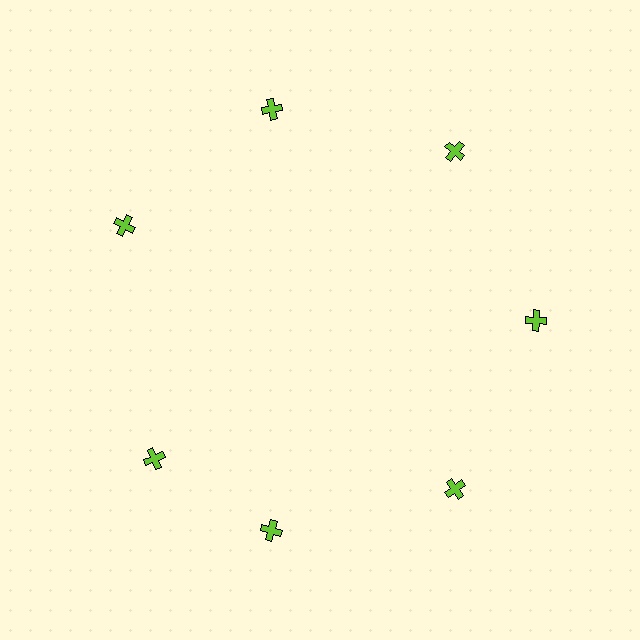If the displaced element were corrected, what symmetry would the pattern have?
It would have 7-fold rotational symmetry — the pattern would map onto itself every 51 degrees.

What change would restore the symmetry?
The symmetry would be restored by rotating it back into even spacing with its neighbors so that all 7 crosses sit at equal angles and equal distance from the center.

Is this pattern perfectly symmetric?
No. The 7 lime crosses are arranged in a ring, but one element near the 8 o'clock position is rotated out of alignment along the ring, breaking the 7-fold rotational symmetry.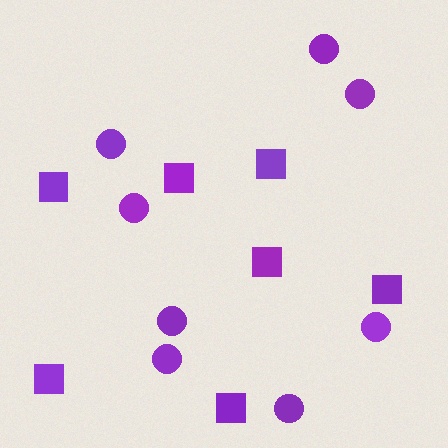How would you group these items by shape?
There are 2 groups: one group of circles (8) and one group of squares (7).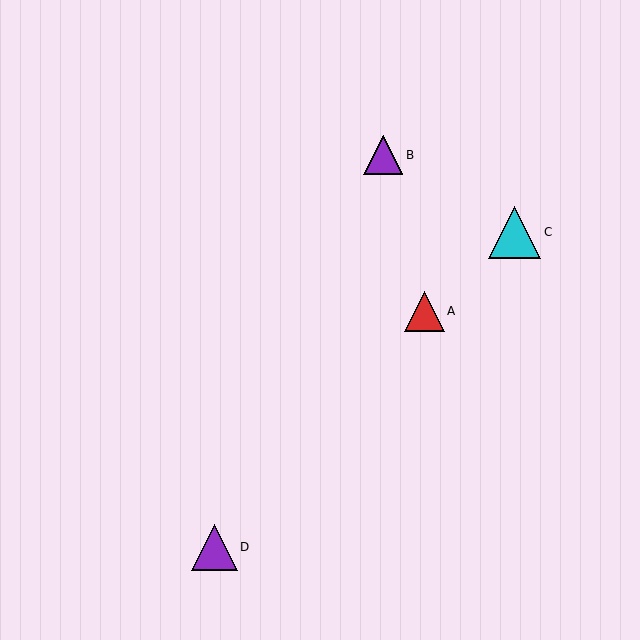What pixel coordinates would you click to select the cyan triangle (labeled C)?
Click at (515, 232) to select the cyan triangle C.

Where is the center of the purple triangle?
The center of the purple triangle is at (214, 547).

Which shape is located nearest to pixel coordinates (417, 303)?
The red triangle (labeled A) at (424, 311) is nearest to that location.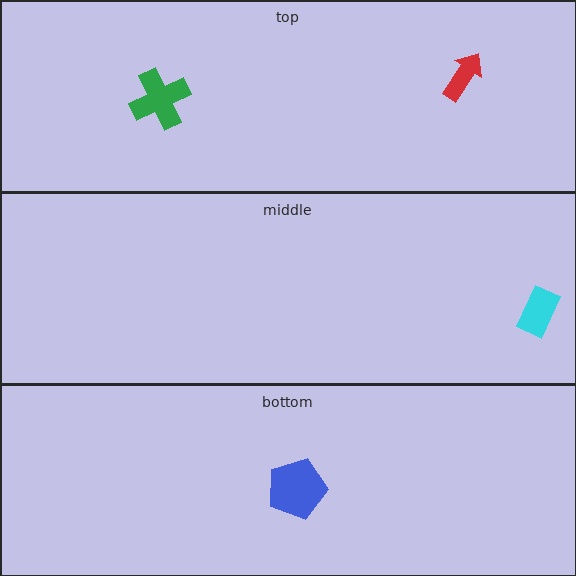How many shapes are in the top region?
2.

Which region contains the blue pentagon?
The bottom region.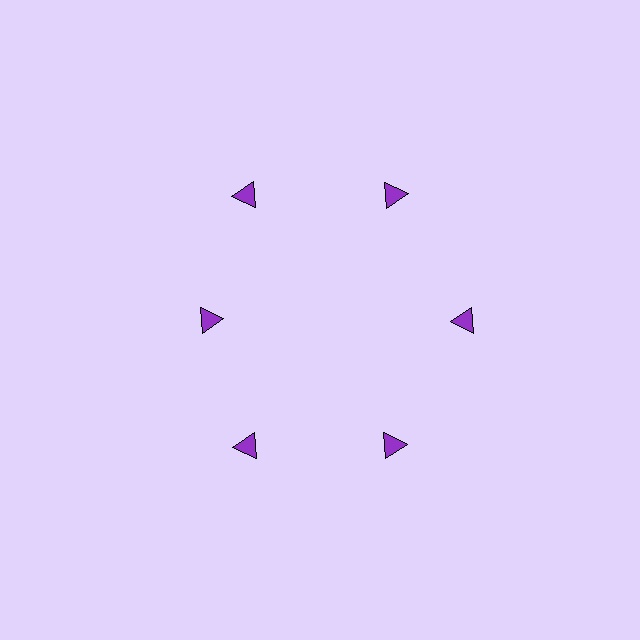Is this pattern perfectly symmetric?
No. The 6 purple triangles are arranged in a ring, but one element near the 9 o'clock position is pulled inward toward the center, breaking the 6-fold rotational symmetry.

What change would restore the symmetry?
The symmetry would be restored by moving it outward, back onto the ring so that all 6 triangles sit at equal angles and equal distance from the center.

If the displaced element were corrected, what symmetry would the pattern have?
It would have 6-fold rotational symmetry — the pattern would map onto itself every 60 degrees.